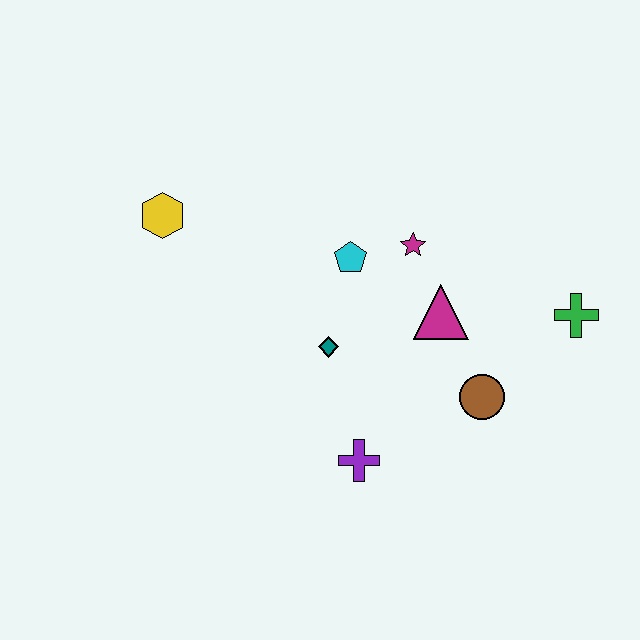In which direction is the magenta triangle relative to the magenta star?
The magenta triangle is below the magenta star.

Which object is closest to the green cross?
The brown circle is closest to the green cross.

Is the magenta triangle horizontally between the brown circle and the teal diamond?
Yes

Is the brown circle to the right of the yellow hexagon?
Yes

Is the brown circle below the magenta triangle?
Yes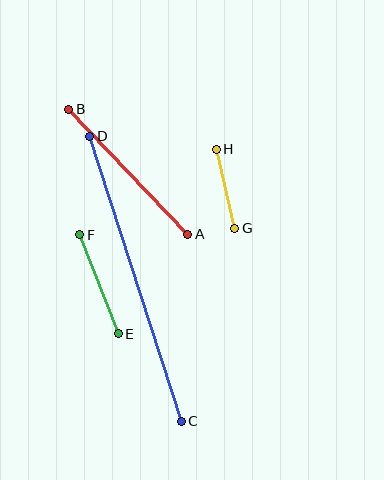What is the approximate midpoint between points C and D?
The midpoint is at approximately (136, 279) pixels.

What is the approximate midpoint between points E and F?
The midpoint is at approximately (99, 284) pixels.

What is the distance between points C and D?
The distance is approximately 299 pixels.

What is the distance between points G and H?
The distance is approximately 81 pixels.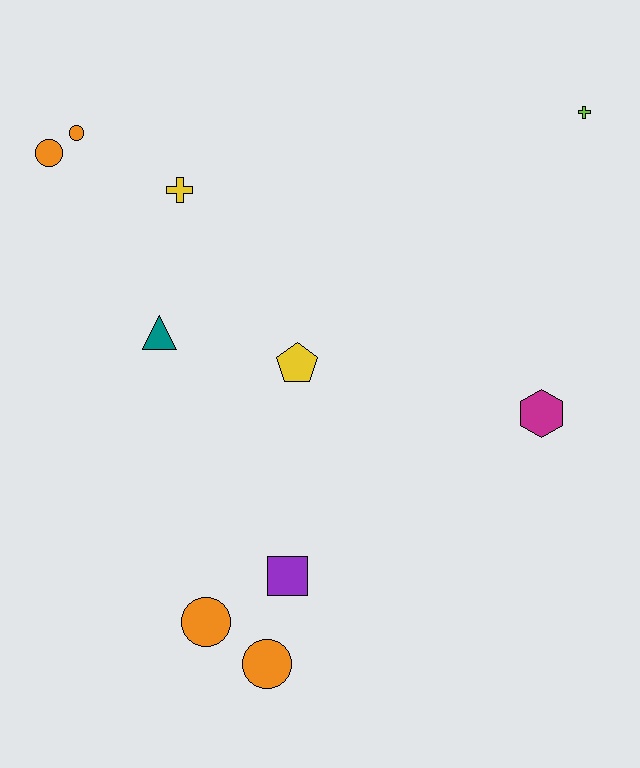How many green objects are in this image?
There are no green objects.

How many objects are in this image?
There are 10 objects.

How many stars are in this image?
There are no stars.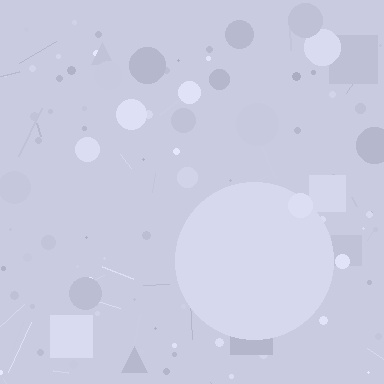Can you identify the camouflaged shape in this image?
The camouflaged shape is a circle.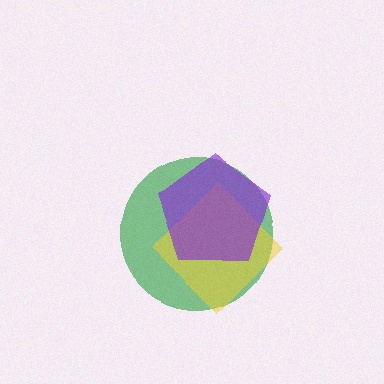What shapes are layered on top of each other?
The layered shapes are: a green circle, a yellow diamond, a purple pentagon.